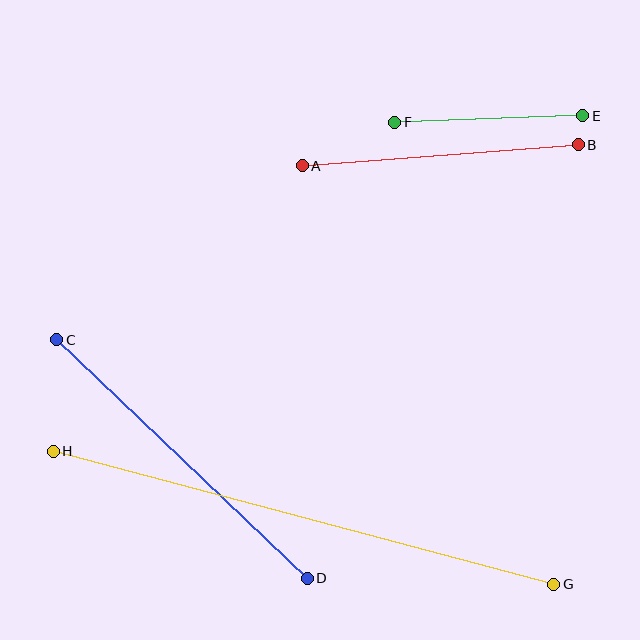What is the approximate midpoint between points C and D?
The midpoint is at approximately (182, 459) pixels.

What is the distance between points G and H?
The distance is approximately 518 pixels.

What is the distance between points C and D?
The distance is approximately 346 pixels.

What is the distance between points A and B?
The distance is approximately 277 pixels.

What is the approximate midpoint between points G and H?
The midpoint is at approximately (304, 518) pixels.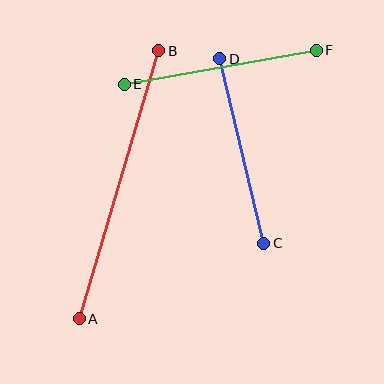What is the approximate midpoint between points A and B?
The midpoint is at approximately (119, 185) pixels.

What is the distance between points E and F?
The distance is approximately 195 pixels.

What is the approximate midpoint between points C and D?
The midpoint is at approximately (242, 151) pixels.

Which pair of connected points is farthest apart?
Points A and B are farthest apart.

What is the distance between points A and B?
The distance is approximately 279 pixels.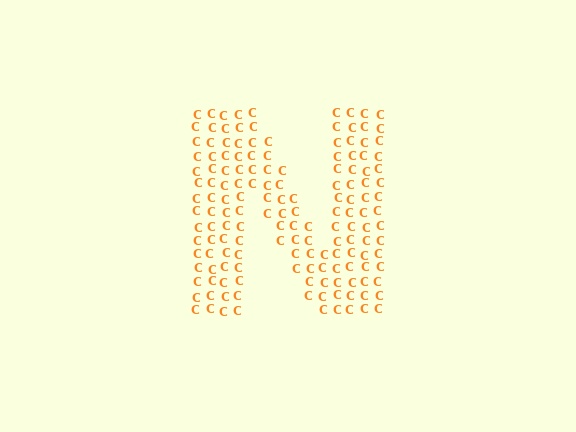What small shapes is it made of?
It is made of small letter C's.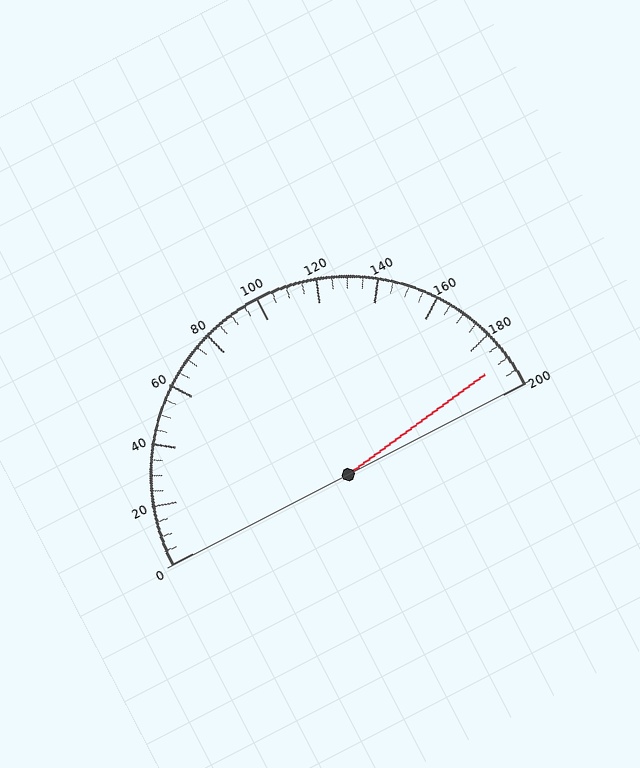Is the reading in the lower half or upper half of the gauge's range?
The reading is in the upper half of the range (0 to 200).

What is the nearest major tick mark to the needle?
The nearest major tick mark is 200.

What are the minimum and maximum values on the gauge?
The gauge ranges from 0 to 200.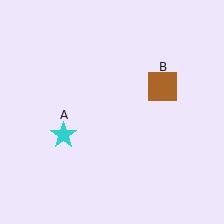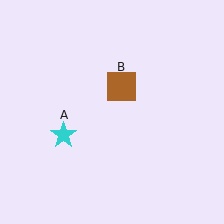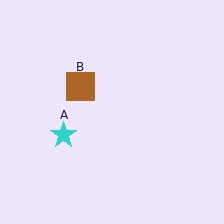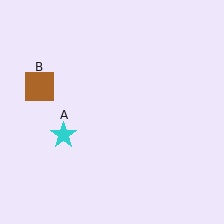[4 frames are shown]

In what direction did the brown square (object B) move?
The brown square (object B) moved left.